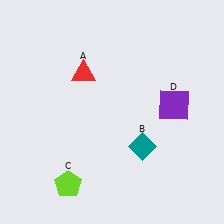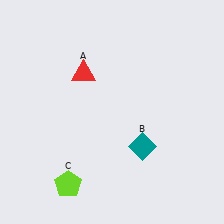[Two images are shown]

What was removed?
The purple square (D) was removed in Image 2.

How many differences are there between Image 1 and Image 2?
There is 1 difference between the two images.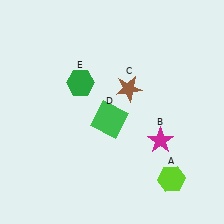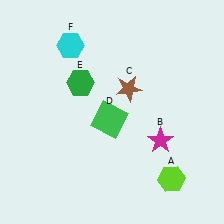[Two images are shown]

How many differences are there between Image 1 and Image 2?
There is 1 difference between the two images.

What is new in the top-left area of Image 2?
A cyan hexagon (F) was added in the top-left area of Image 2.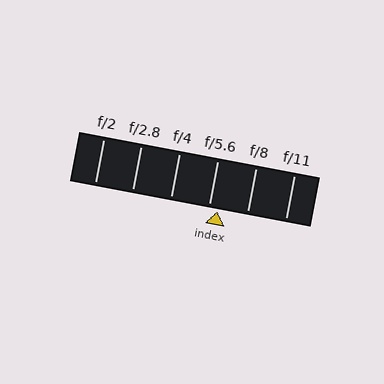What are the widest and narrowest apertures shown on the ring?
The widest aperture shown is f/2 and the narrowest is f/11.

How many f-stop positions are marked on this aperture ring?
There are 6 f-stop positions marked.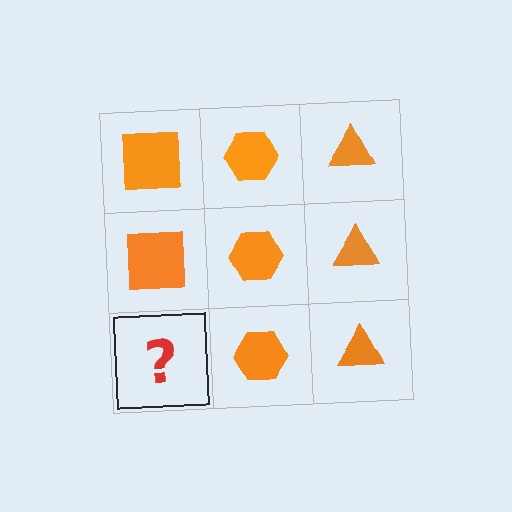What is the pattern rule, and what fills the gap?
The rule is that each column has a consistent shape. The gap should be filled with an orange square.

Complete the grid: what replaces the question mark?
The question mark should be replaced with an orange square.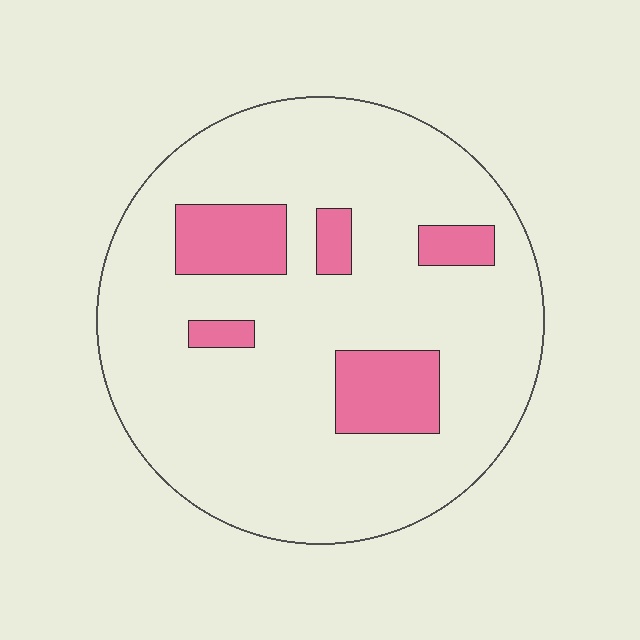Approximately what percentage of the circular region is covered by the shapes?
Approximately 15%.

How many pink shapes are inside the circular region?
5.